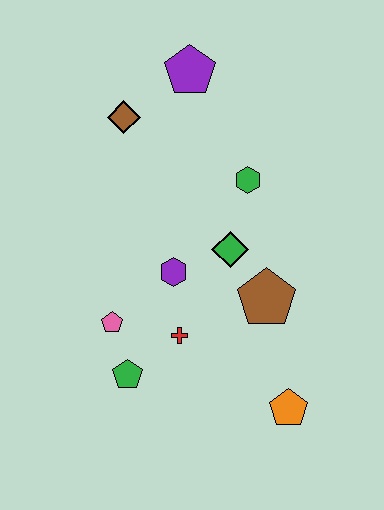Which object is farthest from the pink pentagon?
The purple pentagon is farthest from the pink pentagon.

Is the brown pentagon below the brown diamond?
Yes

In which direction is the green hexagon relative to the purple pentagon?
The green hexagon is below the purple pentagon.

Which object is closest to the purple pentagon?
The brown diamond is closest to the purple pentagon.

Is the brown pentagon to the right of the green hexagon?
Yes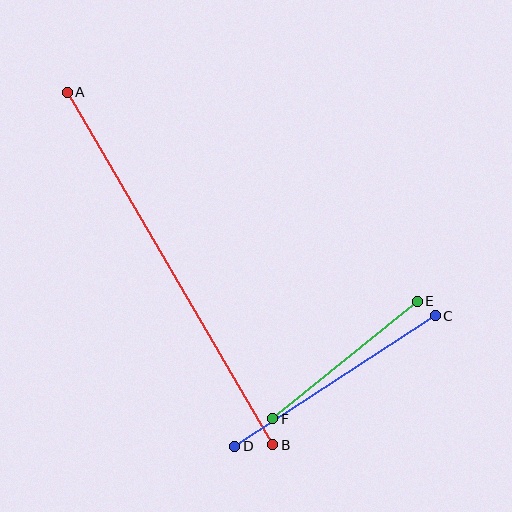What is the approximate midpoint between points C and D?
The midpoint is at approximately (335, 381) pixels.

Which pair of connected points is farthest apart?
Points A and B are farthest apart.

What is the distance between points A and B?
The distance is approximately 408 pixels.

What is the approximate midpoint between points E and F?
The midpoint is at approximately (345, 360) pixels.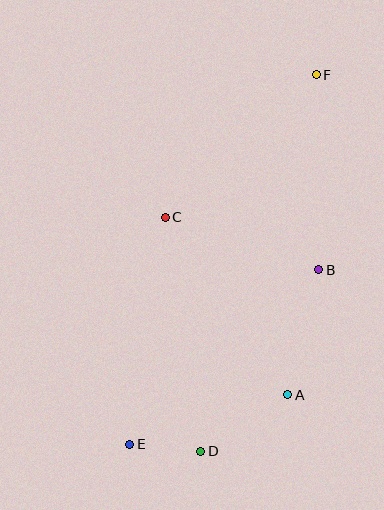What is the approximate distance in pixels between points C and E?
The distance between C and E is approximately 230 pixels.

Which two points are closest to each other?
Points D and E are closest to each other.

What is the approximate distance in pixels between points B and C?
The distance between B and C is approximately 162 pixels.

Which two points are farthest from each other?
Points E and F are farthest from each other.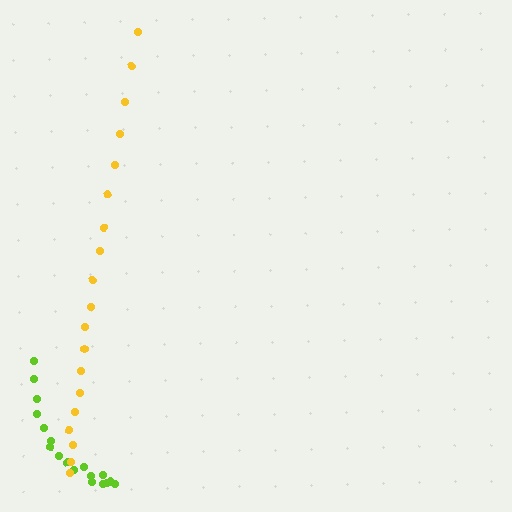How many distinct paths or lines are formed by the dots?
There are 2 distinct paths.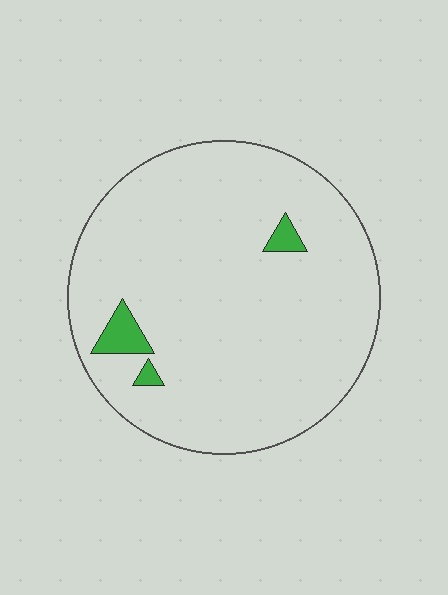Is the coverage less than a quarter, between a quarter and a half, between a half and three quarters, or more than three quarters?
Less than a quarter.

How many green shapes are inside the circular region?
3.